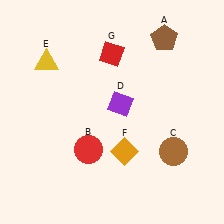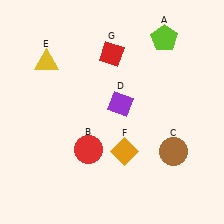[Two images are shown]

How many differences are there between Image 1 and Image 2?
There is 1 difference between the two images.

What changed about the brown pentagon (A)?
In Image 1, A is brown. In Image 2, it changed to lime.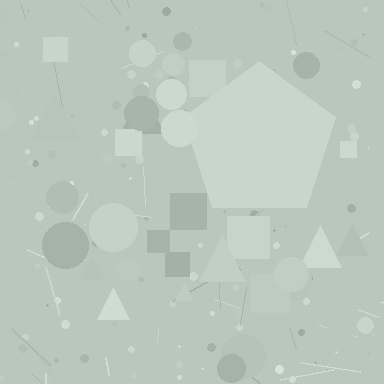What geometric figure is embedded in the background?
A pentagon is embedded in the background.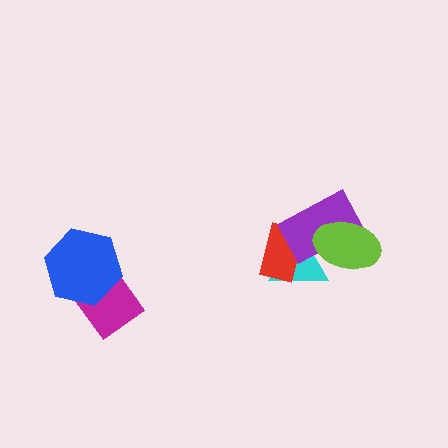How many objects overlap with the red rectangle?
2 objects overlap with the red rectangle.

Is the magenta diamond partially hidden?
Yes, it is partially covered by another shape.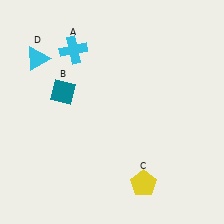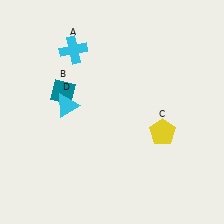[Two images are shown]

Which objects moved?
The objects that moved are: the yellow pentagon (C), the cyan triangle (D).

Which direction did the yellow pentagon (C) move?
The yellow pentagon (C) moved up.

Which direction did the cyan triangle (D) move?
The cyan triangle (D) moved down.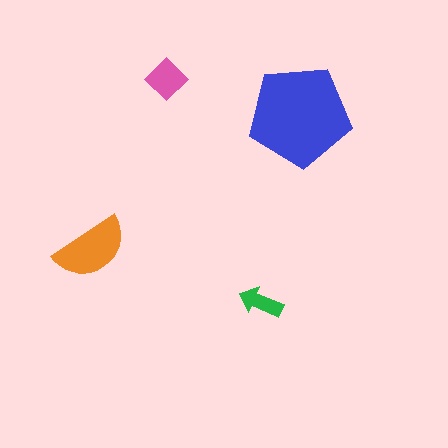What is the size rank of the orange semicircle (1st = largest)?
2nd.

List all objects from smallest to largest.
The green arrow, the pink diamond, the orange semicircle, the blue pentagon.